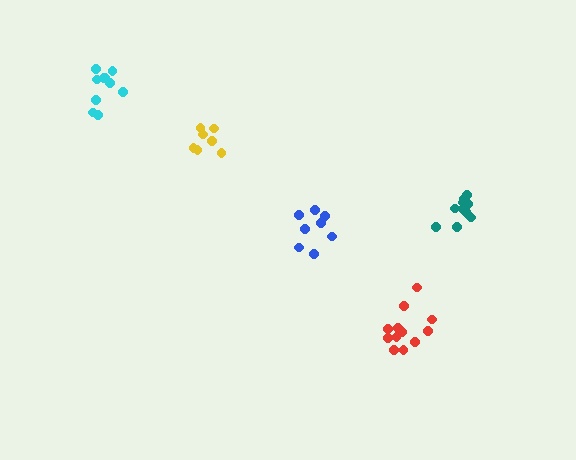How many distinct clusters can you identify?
There are 5 distinct clusters.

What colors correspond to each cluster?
The clusters are colored: teal, cyan, yellow, blue, red.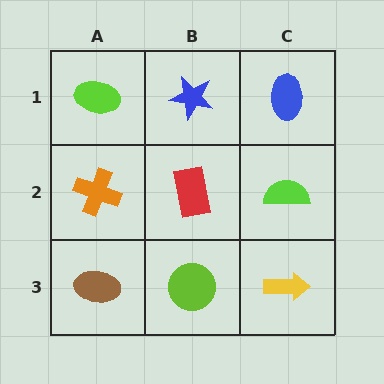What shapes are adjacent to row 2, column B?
A blue star (row 1, column B), a lime circle (row 3, column B), an orange cross (row 2, column A), a lime semicircle (row 2, column C).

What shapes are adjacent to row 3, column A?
An orange cross (row 2, column A), a lime circle (row 3, column B).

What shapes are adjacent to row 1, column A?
An orange cross (row 2, column A), a blue star (row 1, column B).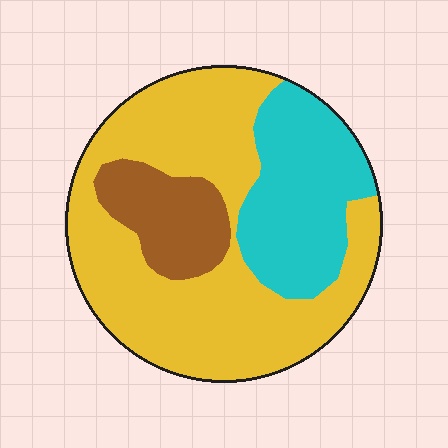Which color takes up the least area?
Brown, at roughly 15%.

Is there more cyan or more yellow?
Yellow.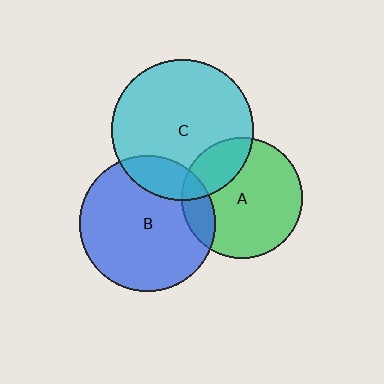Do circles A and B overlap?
Yes.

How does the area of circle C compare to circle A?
Approximately 1.4 times.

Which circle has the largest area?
Circle C (cyan).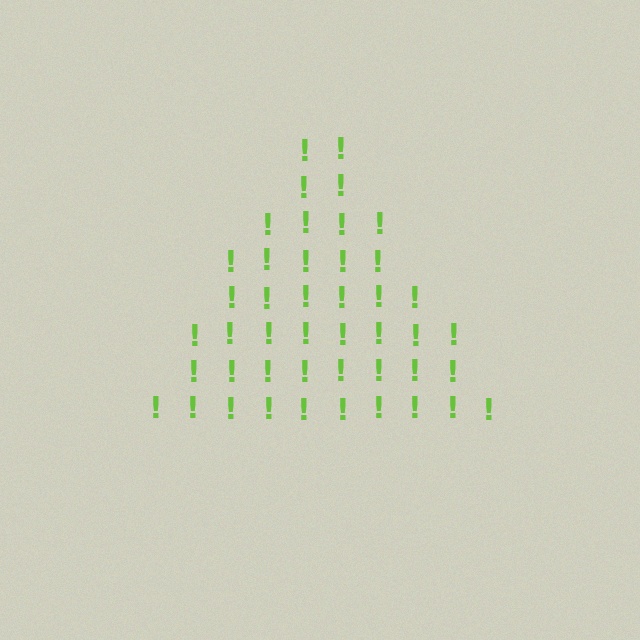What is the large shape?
The large shape is a triangle.